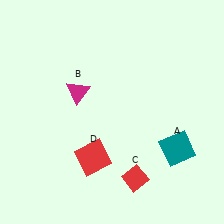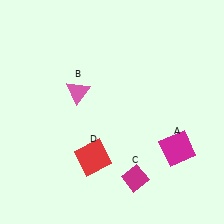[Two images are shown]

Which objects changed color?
A changed from teal to magenta. B changed from magenta to pink. C changed from red to magenta.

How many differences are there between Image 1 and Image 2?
There are 3 differences between the two images.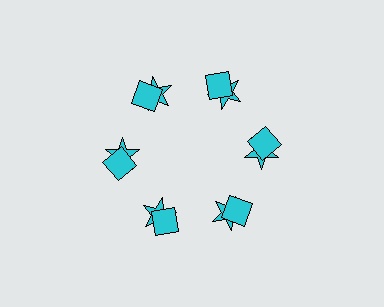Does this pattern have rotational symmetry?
Yes, this pattern has 6-fold rotational symmetry. It looks the same after rotating 60 degrees around the center.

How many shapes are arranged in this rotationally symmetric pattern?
There are 12 shapes, arranged in 6 groups of 2.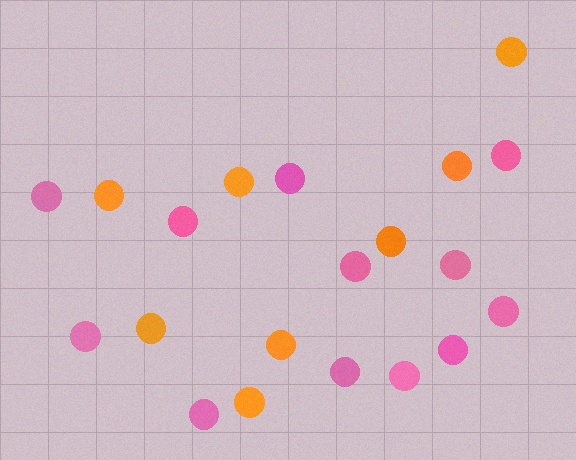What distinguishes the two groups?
There are 2 groups: one group of pink circles (12) and one group of orange circles (8).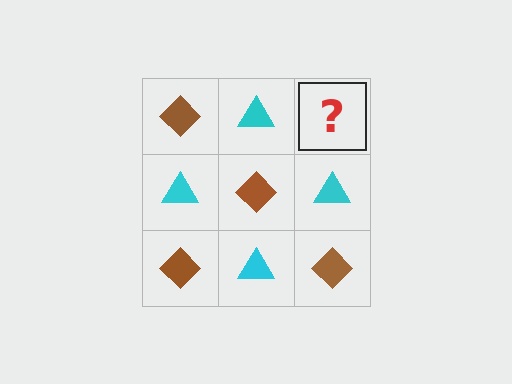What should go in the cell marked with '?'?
The missing cell should contain a brown diamond.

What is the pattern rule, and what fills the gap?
The rule is that it alternates brown diamond and cyan triangle in a checkerboard pattern. The gap should be filled with a brown diamond.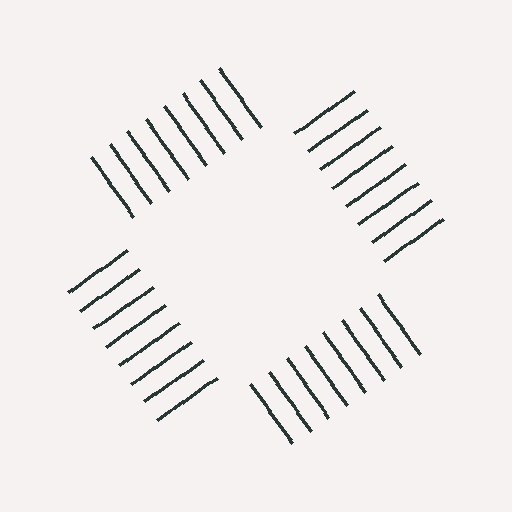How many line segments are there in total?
32 — 8 along each of the 4 edges.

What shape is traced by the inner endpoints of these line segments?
An illusory square — the line segments terminate on its edges but no continuous stroke is drawn.